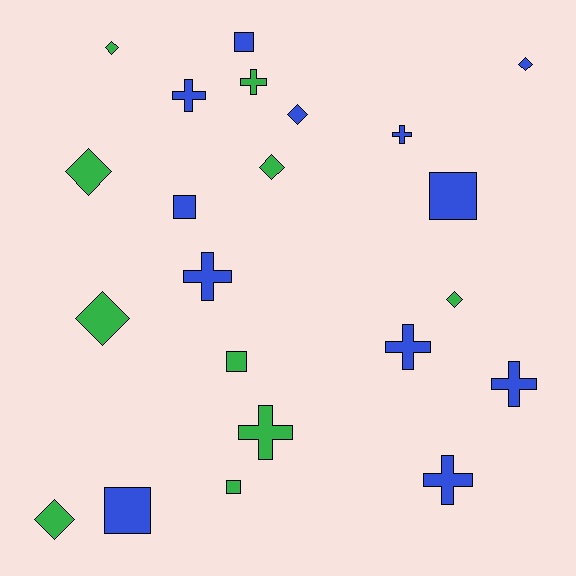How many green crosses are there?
There are 2 green crosses.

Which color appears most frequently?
Blue, with 12 objects.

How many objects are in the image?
There are 22 objects.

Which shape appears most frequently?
Diamond, with 8 objects.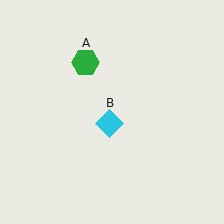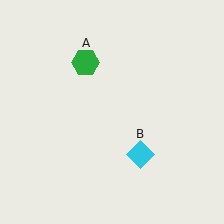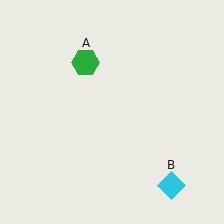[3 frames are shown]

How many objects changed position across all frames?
1 object changed position: cyan diamond (object B).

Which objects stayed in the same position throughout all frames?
Green hexagon (object A) remained stationary.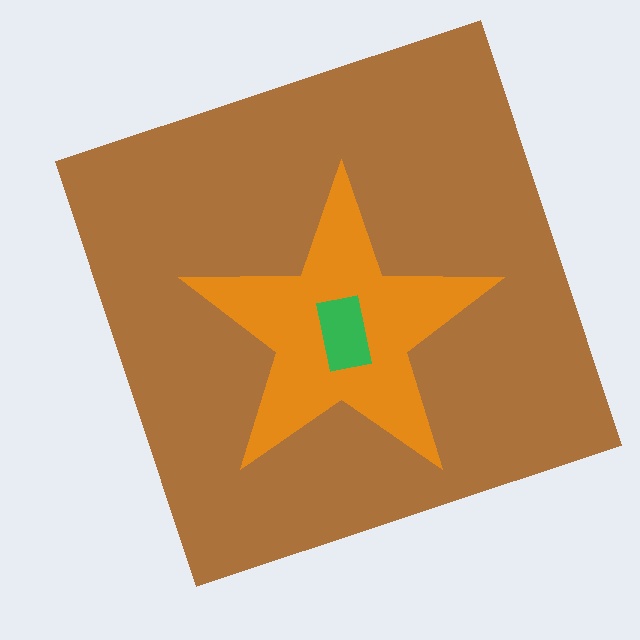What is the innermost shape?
The green rectangle.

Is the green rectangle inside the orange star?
Yes.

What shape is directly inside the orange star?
The green rectangle.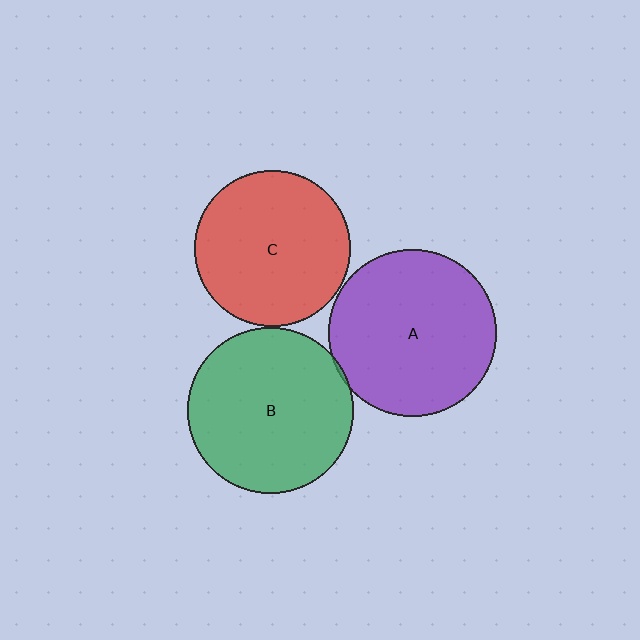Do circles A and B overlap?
Yes.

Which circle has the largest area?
Circle A (purple).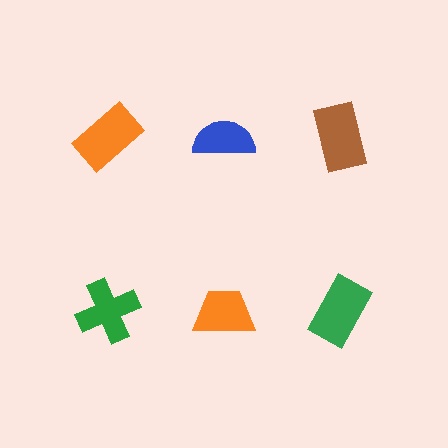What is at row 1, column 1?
An orange rectangle.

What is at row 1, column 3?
A brown rectangle.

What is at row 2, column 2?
An orange trapezoid.